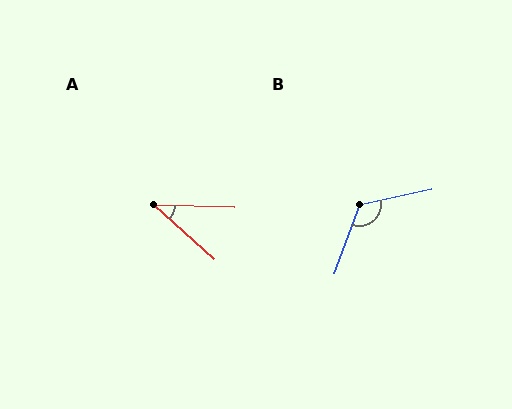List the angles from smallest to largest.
A (41°), B (123°).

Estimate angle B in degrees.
Approximately 123 degrees.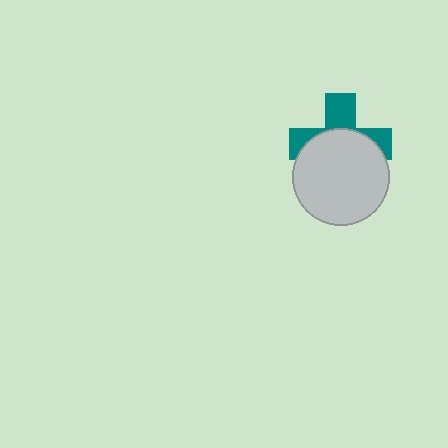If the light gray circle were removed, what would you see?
You would see the complete teal cross.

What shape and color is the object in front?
The object in front is a light gray circle.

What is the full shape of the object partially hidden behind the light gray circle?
The partially hidden object is a teal cross.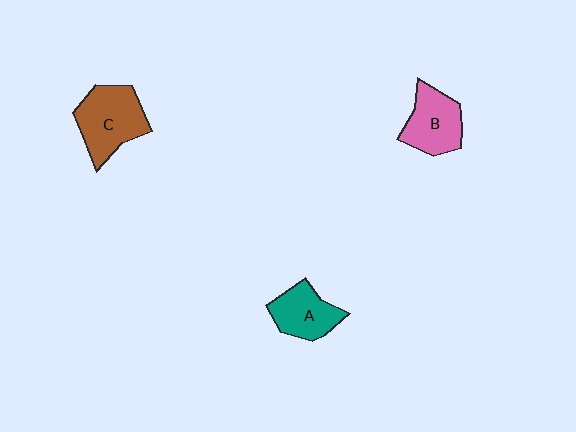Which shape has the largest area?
Shape C (brown).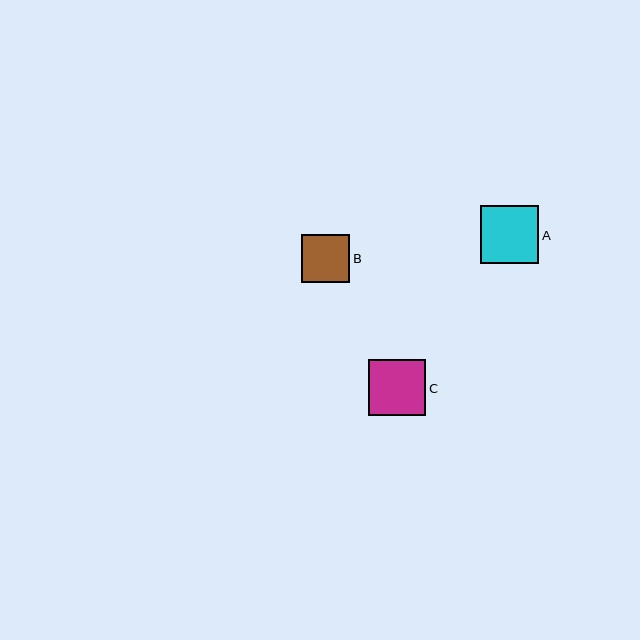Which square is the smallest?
Square B is the smallest with a size of approximately 48 pixels.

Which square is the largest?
Square A is the largest with a size of approximately 58 pixels.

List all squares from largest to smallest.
From largest to smallest: A, C, B.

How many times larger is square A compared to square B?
Square A is approximately 1.2 times the size of square B.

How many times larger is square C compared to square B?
Square C is approximately 1.2 times the size of square B.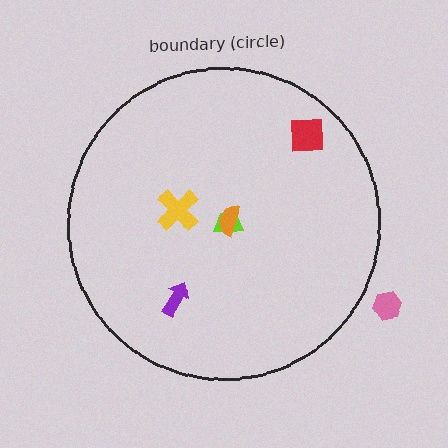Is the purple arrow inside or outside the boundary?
Inside.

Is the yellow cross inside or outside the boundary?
Inside.